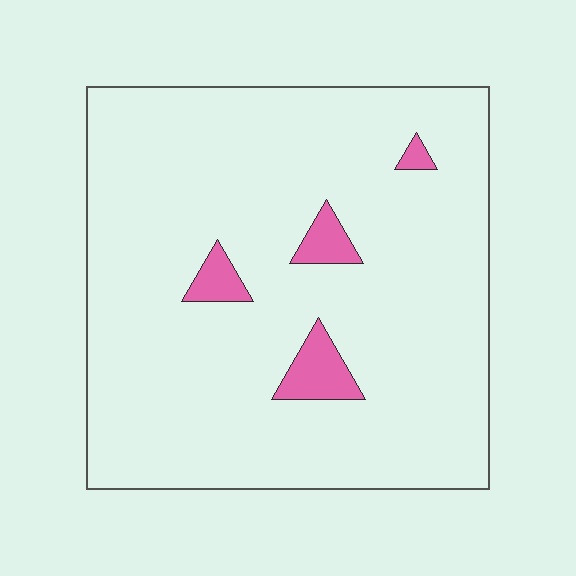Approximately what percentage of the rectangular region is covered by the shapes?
Approximately 5%.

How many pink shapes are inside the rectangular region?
4.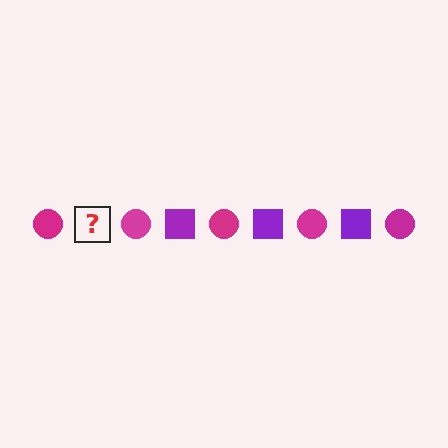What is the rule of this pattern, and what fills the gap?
The rule is that the pattern alternates between magenta circle and purple square. The gap should be filled with a purple square.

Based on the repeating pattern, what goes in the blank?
The blank should be a purple square.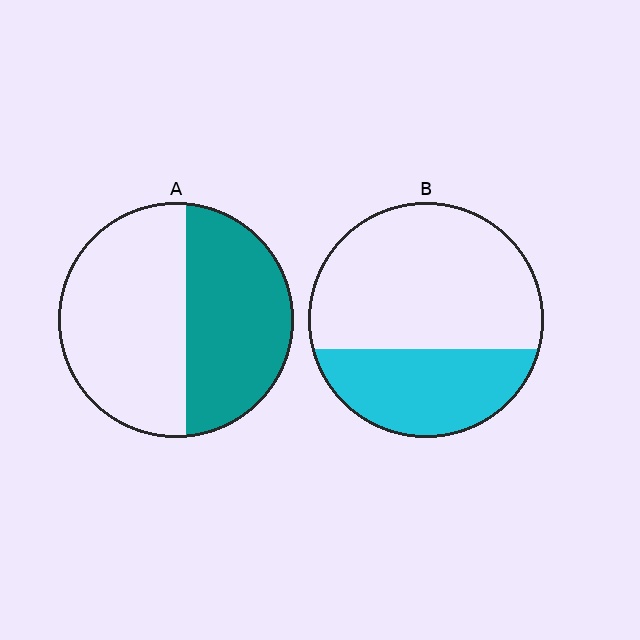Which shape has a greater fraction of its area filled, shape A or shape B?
Shape A.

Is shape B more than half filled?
No.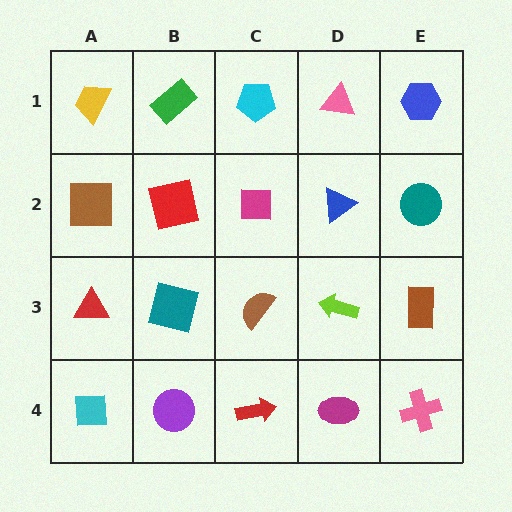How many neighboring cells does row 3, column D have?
4.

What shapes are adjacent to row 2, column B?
A green rectangle (row 1, column B), a teal square (row 3, column B), a brown square (row 2, column A), a magenta square (row 2, column C).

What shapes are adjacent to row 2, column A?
A yellow trapezoid (row 1, column A), a red triangle (row 3, column A), a red square (row 2, column B).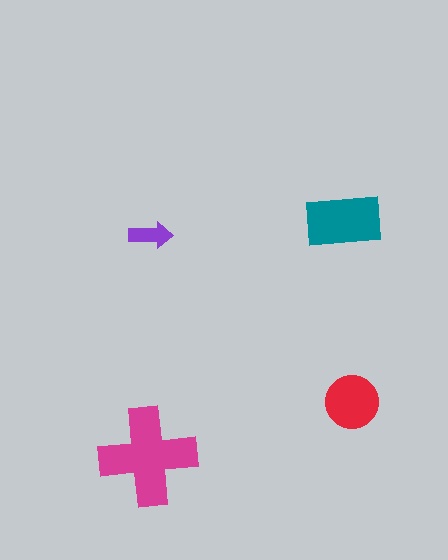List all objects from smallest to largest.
The purple arrow, the red circle, the teal rectangle, the magenta cross.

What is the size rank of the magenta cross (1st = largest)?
1st.